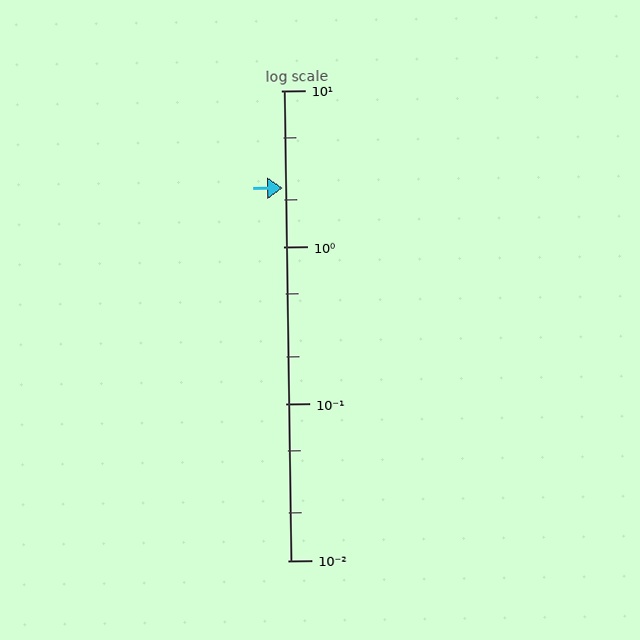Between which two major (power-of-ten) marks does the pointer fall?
The pointer is between 1 and 10.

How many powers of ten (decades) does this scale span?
The scale spans 3 decades, from 0.01 to 10.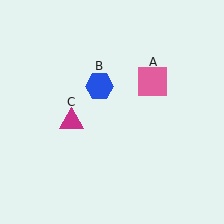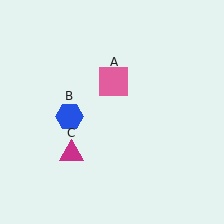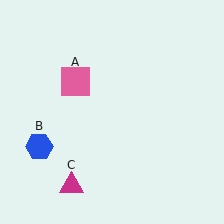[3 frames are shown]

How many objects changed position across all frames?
3 objects changed position: pink square (object A), blue hexagon (object B), magenta triangle (object C).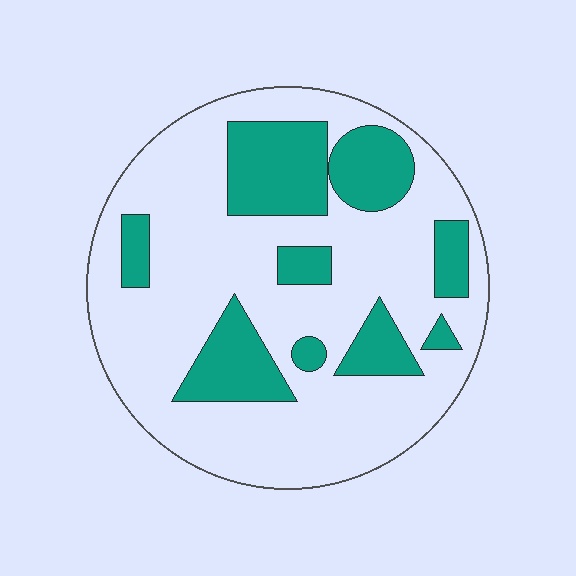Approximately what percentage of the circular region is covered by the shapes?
Approximately 25%.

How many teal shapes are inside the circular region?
9.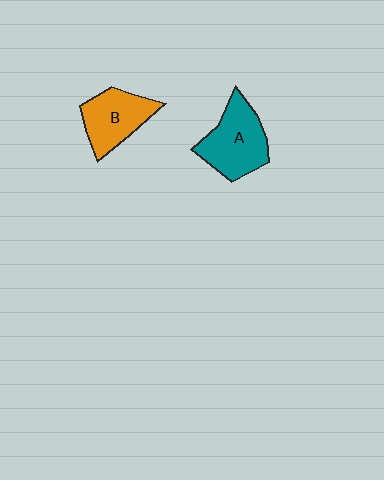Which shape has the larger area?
Shape A (teal).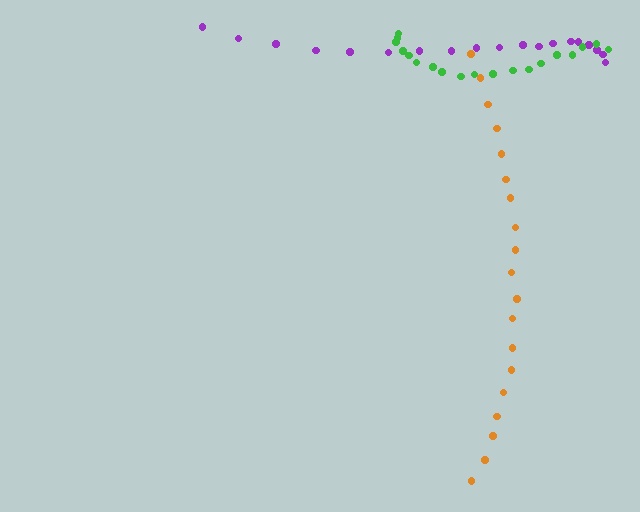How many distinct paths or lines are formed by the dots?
There are 3 distinct paths.